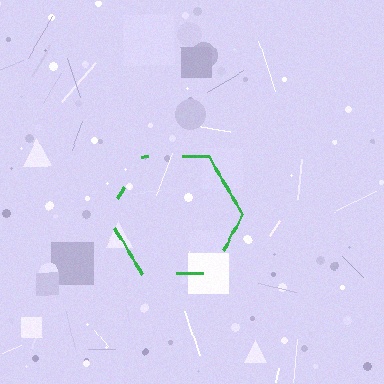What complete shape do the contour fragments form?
The contour fragments form a hexagon.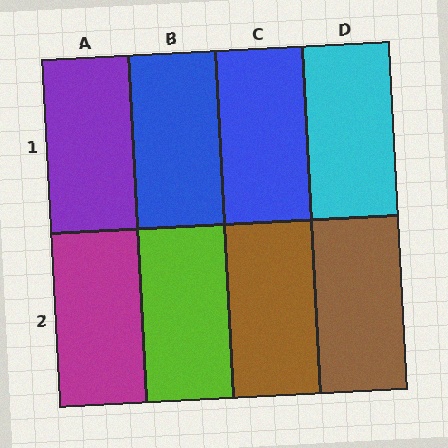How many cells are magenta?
1 cell is magenta.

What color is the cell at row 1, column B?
Blue.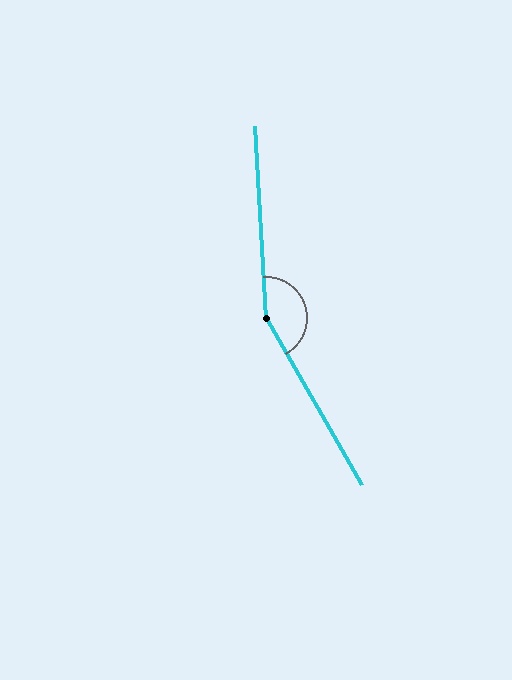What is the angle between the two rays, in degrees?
Approximately 154 degrees.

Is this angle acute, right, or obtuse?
It is obtuse.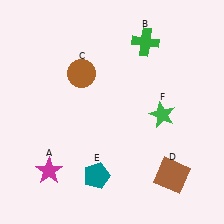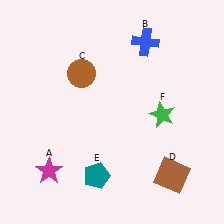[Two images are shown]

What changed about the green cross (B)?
In Image 1, B is green. In Image 2, it changed to blue.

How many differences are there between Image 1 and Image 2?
There is 1 difference between the two images.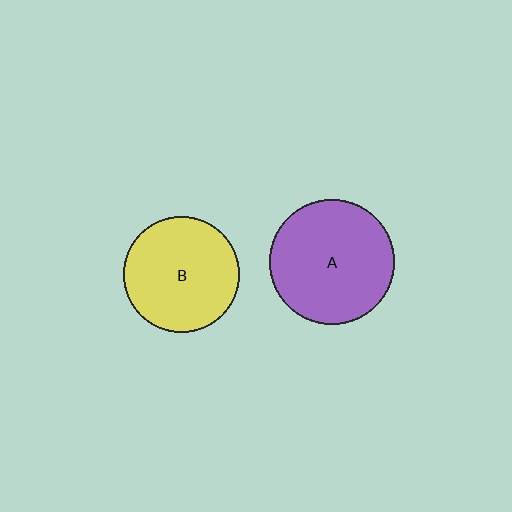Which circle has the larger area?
Circle A (purple).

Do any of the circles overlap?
No, none of the circles overlap.